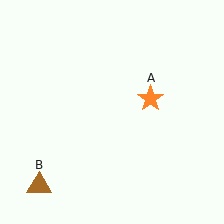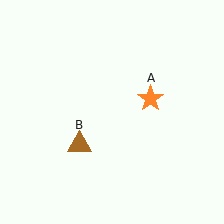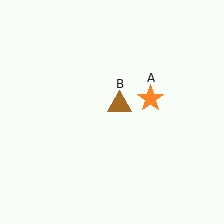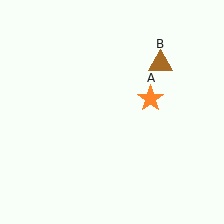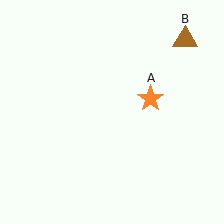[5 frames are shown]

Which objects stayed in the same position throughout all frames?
Orange star (object A) remained stationary.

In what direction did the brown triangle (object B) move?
The brown triangle (object B) moved up and to the right.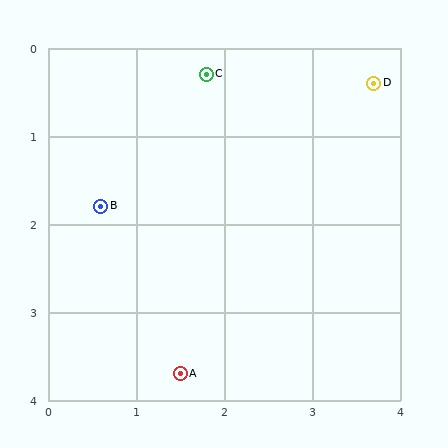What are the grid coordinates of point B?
Point B is at approximately (0.6, 1.8).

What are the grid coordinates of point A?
Point A is at approximately (1.5, 3.7).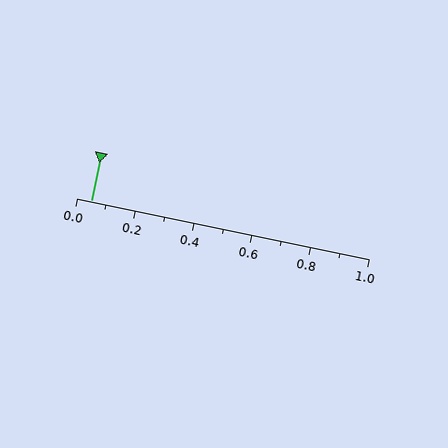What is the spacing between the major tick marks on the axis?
The major ticks are spaced 0.2 apart.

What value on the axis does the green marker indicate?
The marker indicates approximately 0.05.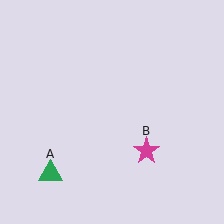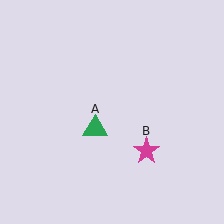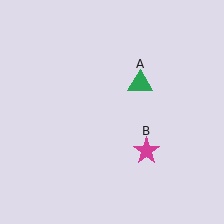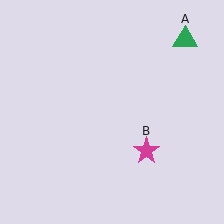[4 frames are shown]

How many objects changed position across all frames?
1 object changed position: green triangle (object A).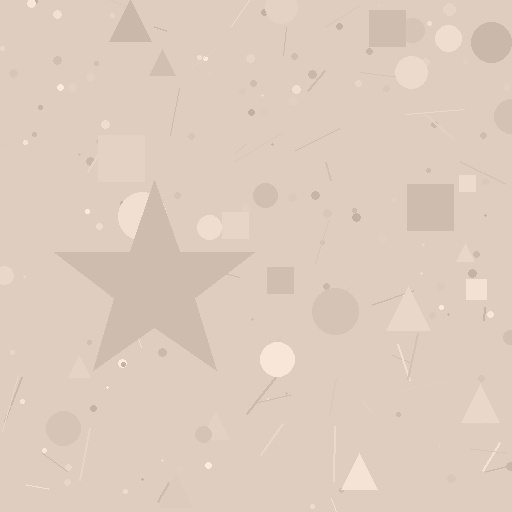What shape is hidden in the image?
A star is hidden in the image.